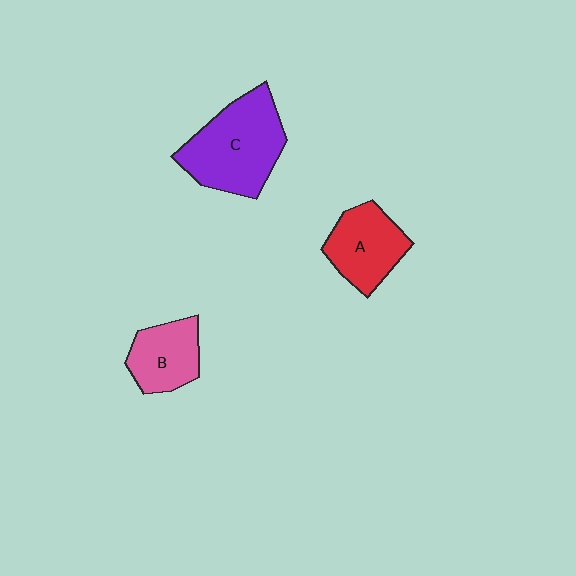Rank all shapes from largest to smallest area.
From largest to smallest: C (purple), A (red), B (pink).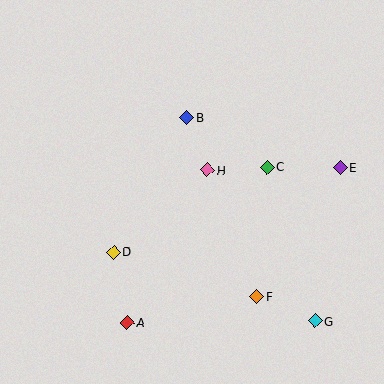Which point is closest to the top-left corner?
Point B is closest to the top-left corner.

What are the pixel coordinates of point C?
Point C is at (267, 167).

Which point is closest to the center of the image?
Point H at (207, 170) is closest to the center.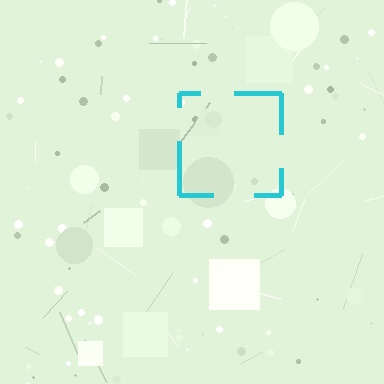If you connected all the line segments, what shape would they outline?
They would outline a square.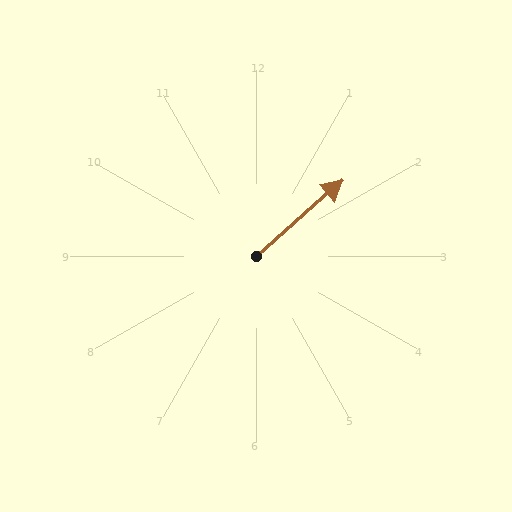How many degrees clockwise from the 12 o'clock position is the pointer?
Approximately 49 degrees.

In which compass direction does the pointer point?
Northeast.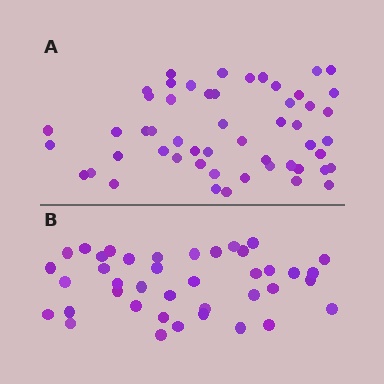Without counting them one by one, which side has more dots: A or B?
Region A (the top region) has more dots.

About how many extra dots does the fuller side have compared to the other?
Region A has approximately 15 more dots than region B.